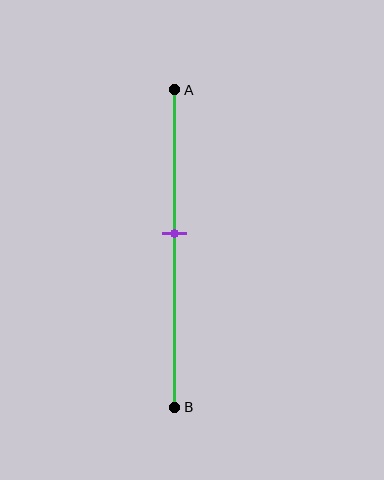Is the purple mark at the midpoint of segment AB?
No, the mark is at about 45% from A, not at the 50% midpoint.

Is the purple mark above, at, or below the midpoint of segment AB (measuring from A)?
The purple mark is above the midpoint of segment AB.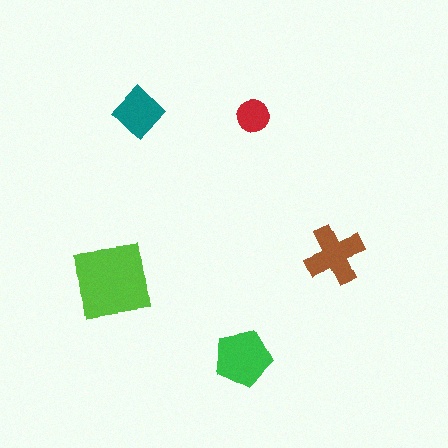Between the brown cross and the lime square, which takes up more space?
The lime square.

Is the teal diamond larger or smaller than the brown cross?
Smaller.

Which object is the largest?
The lime square.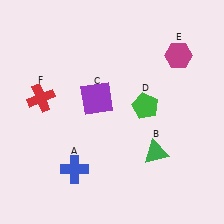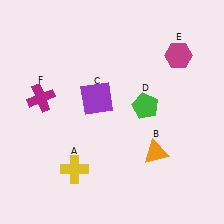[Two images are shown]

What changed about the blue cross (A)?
In Image 1, A is blue. In Image 2, it changed to yellow.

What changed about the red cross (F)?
In Image 1, F is red. In Image 2, it changed to magenta.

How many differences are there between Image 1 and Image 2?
There are 3 differences between the two images.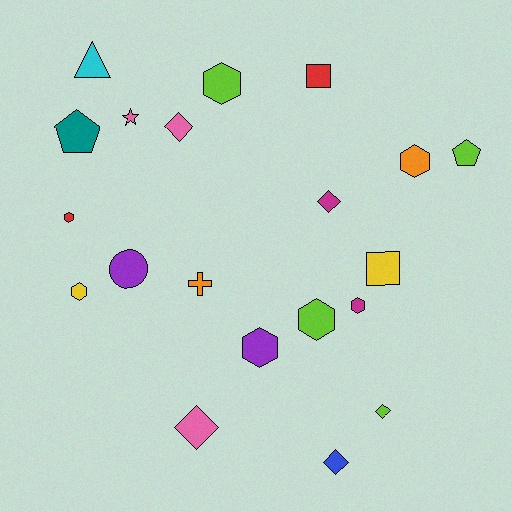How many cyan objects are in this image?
There is 1 cyan object.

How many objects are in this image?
There are 20 objects.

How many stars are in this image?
There is 1 star.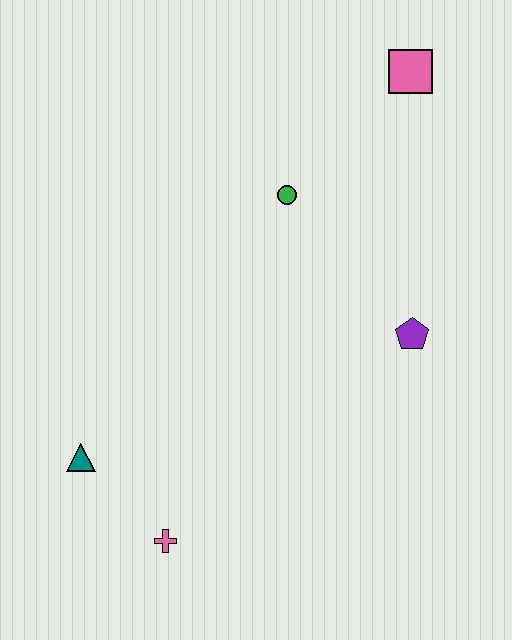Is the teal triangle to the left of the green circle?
Yes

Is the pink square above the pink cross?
Yes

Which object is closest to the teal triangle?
The pink cross is closest to the teal triangle.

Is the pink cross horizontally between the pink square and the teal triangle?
Yes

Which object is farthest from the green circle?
The pink cross is farthest from the green circle.